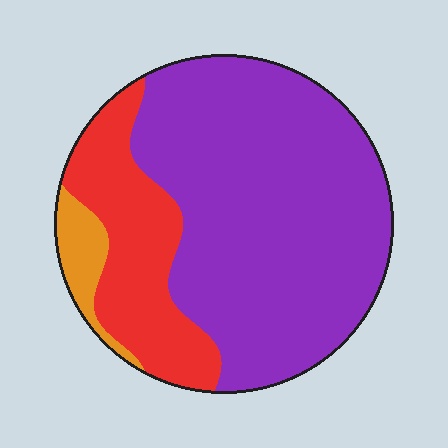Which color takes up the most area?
Purple, at roughly 70%.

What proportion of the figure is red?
Red covers around 25% of the figure.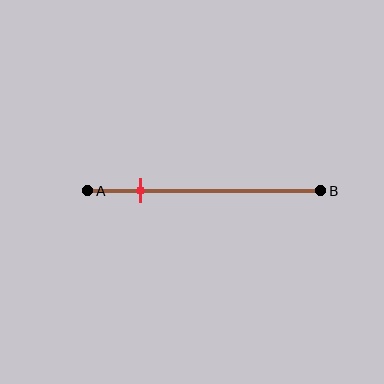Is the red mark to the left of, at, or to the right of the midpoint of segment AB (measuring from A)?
The red mark is to the left of the midpoint of segment AB.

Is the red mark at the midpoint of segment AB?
No, the mark is at about 25% from A, not at the 50% midpoint.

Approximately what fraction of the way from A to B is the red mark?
The red mark is approximately 25% of the way from A to B.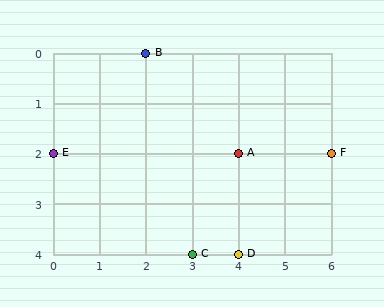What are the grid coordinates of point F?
Point F is at grid coordinates (6, 2).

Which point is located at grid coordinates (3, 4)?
Point C is at (3, 4).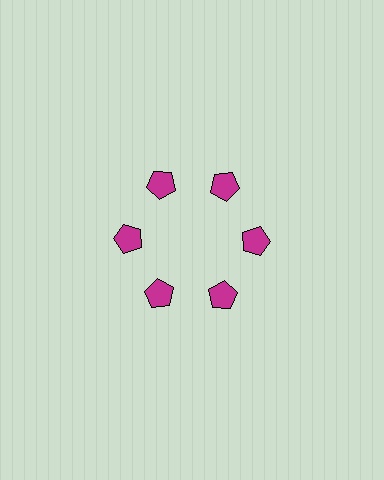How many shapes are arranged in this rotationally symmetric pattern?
There are 6 shapes, arranged in 6 groups of 1.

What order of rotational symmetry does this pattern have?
This pattern has 6-fold rotational symmetry.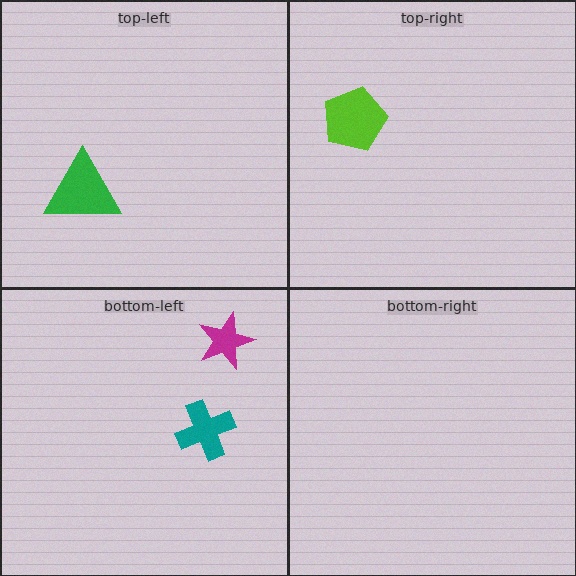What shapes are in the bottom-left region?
The teal cross, the magenta star.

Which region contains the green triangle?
The top-left region.